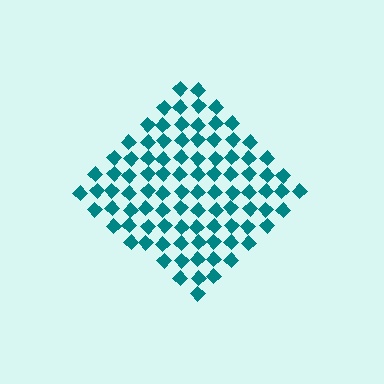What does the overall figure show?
The overall figure shows a diamond.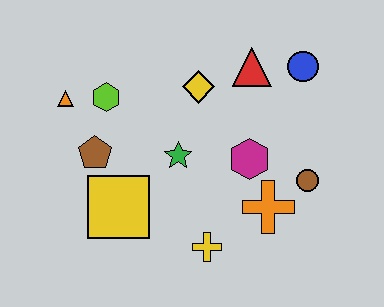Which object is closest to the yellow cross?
The orange cross is closest to the yellow cross.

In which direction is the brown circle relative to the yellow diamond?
The brown circle is to the right of the yellow diamond.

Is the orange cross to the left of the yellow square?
No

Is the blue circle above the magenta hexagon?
Yes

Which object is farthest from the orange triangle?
The brown circle is farthest from the orange triangle.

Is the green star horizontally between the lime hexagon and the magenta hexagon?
Yes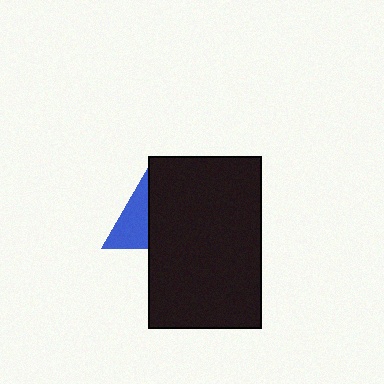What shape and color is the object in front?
The object in front is a black rectangle.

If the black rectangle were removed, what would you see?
You would see the complete blue triangle.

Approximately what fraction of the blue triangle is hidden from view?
Roughly 54% of the blue triangle is hidden behind the black rectangle.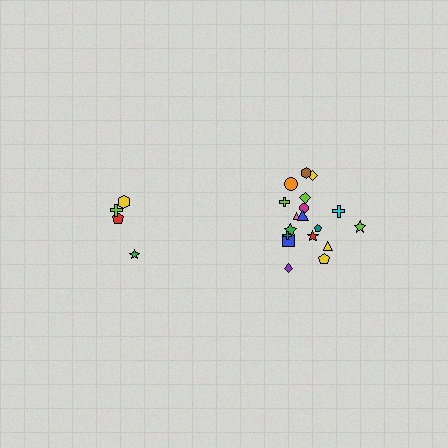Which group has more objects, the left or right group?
The right group.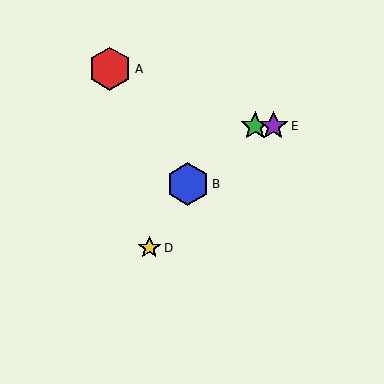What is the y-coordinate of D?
Object D is at y≈248.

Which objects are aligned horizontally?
Objects C, E are aligned horizontally.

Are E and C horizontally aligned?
Yes, both are at y≈126.